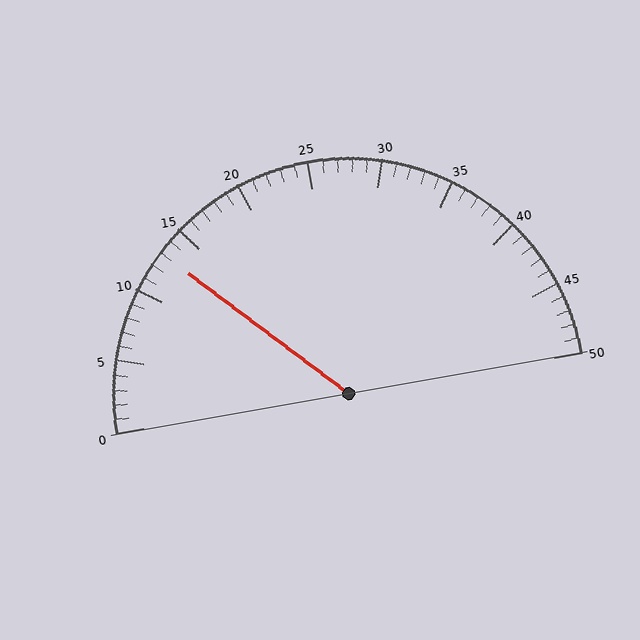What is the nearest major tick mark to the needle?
The nearest major tick mark is 15.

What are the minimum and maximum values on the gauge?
The gauge ranges from 0 to 50.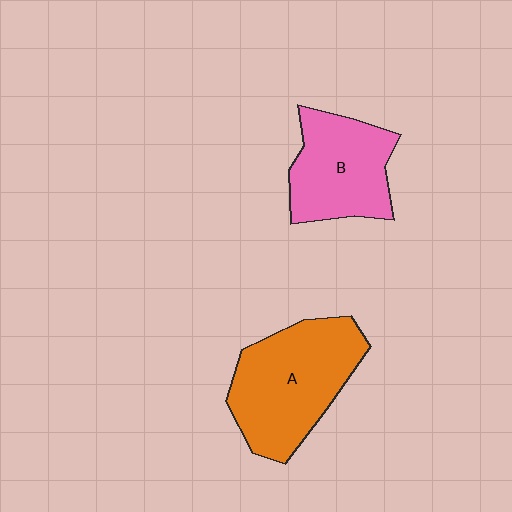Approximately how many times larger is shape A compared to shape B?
Approximately 1.3 times.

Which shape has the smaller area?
Shape B (pink).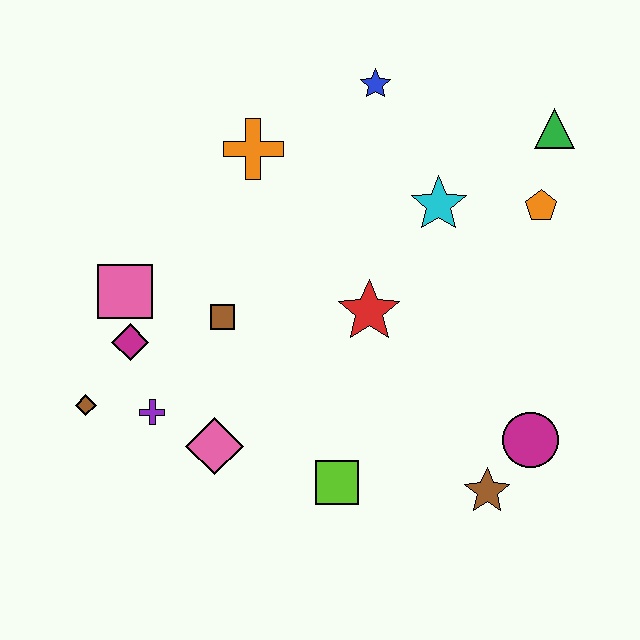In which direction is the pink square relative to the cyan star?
The pink square is to the left of the cyan star.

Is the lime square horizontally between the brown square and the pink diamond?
No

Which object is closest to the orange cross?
The blue star is closest to the orange cross.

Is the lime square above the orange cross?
No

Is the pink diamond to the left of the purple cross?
No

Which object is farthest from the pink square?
The green triangle is farthest from the pink square.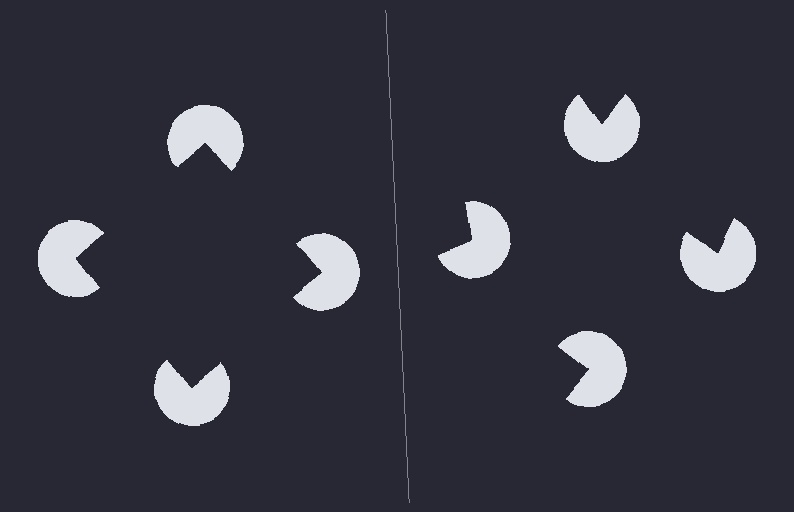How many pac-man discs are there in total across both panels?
8 — 4 on each side.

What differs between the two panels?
The pac-man discs are positioned identically on both sides; only the wedge orientations differ. On the left they align to a square; on the right they are misaligned.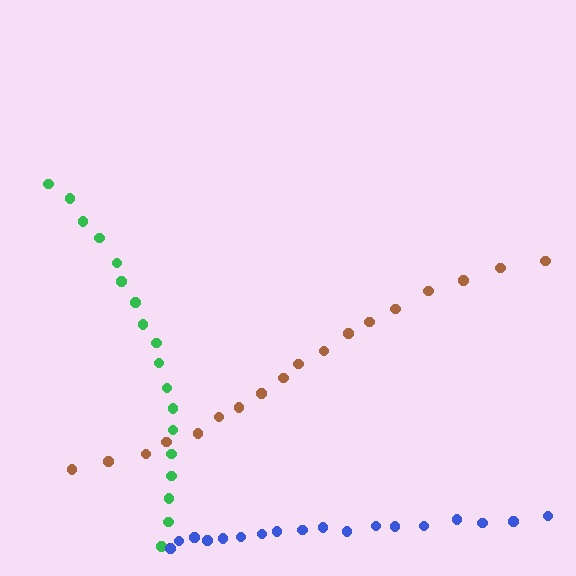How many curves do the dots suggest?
There are 3 distinct paths.